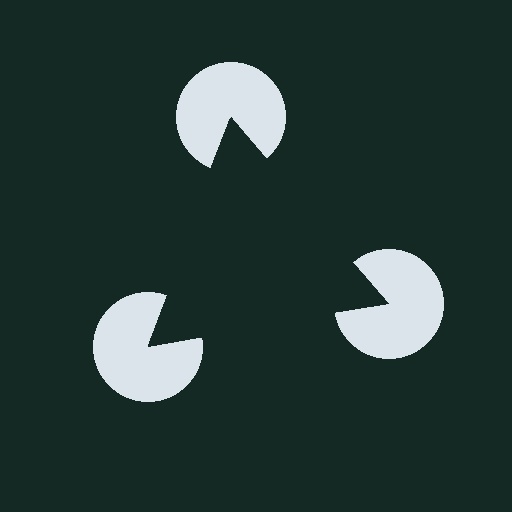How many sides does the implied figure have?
3 sides.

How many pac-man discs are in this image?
There are 3 — one at each vertex of the illusory triangle.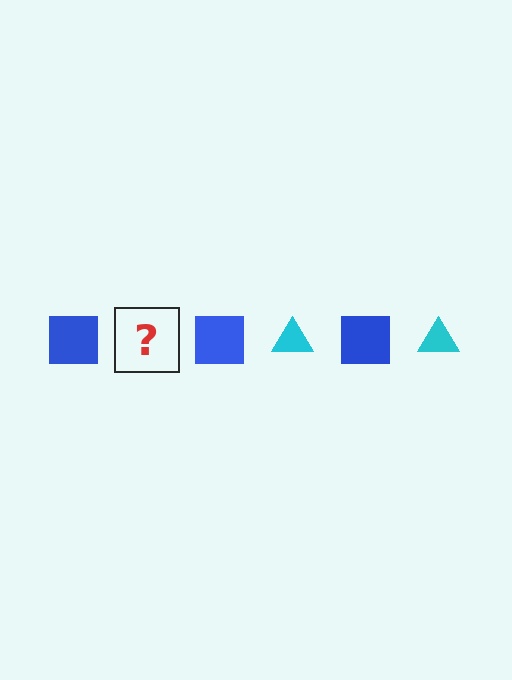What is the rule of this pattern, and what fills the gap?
The rule is that the pattern alternates between blue square and cyan triangle. The gap should be filled with a cyan triangle.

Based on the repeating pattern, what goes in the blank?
The blank should be a cyan triangle.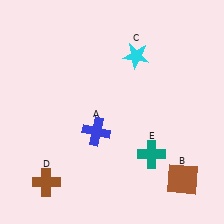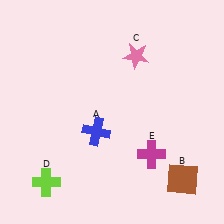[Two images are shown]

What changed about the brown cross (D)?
In Image 1, D is brown. In Image 2, it changed to lime.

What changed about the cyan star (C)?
In Image 1, C is cyan. In Image 2, it changed to pink.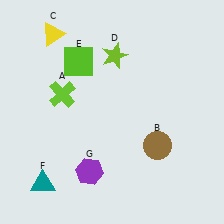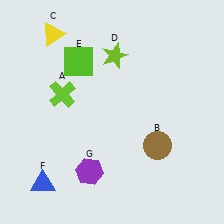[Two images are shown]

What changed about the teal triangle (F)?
In Image 1, F is teal. In Image 2, it changed to blue.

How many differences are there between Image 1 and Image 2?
There is 1 difference between the two images.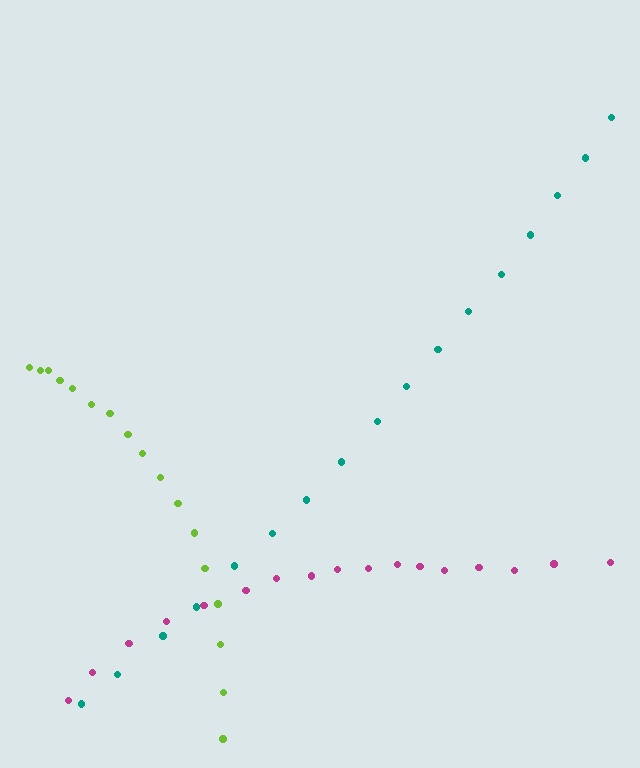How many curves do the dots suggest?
There are 3 distinct paths.